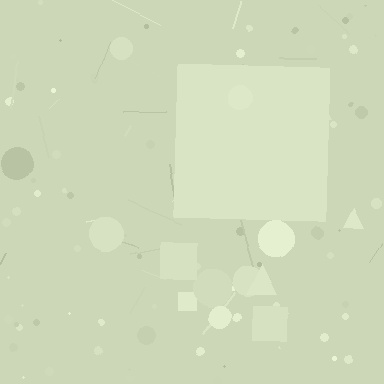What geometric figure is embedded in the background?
A square is embedded in the background.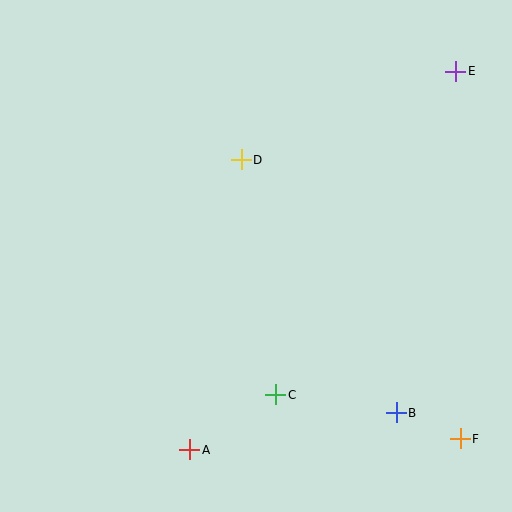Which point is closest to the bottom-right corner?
Point F is closest to the bottom-right corner.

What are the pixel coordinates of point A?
Point A is at (190, 450).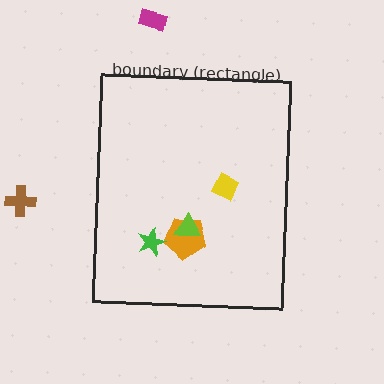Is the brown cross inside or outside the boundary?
Outside.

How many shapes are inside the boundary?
4 inside, 2 outside.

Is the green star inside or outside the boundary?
Inside.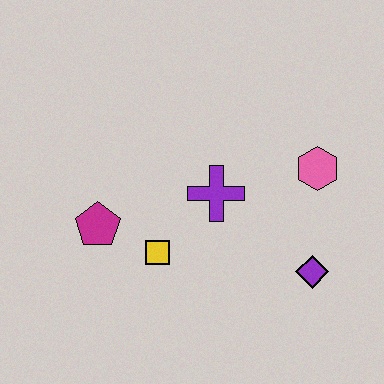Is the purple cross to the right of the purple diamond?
No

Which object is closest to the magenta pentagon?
The yellow square is closest to the magenta pentagon.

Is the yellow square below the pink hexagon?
Yes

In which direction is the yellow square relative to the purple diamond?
The yellow square is to the left of the purple diamond.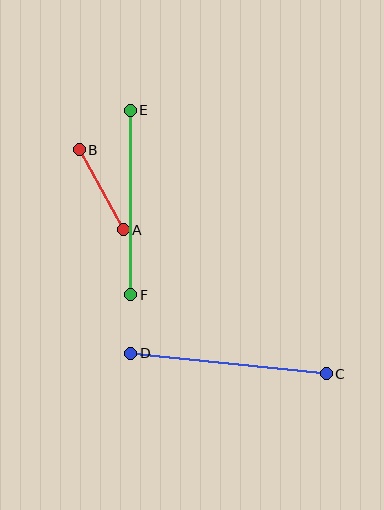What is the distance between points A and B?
The distance is approximately 91 pixels.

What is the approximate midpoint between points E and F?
The midpoint is at approximately (131, 202) pixels.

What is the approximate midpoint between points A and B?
The midpoint is at approximately (101, 190) pixels.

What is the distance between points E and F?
The distance is approximately 185 pixels.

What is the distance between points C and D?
The distance is approximately 196 pixels.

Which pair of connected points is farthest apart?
Points C and D are farthest apart.